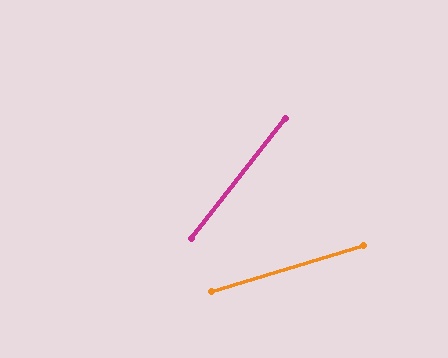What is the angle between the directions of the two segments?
Approximately 35 degrees.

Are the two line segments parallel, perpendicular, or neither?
Neither parallel nor perpendicular — they differ by about 35°.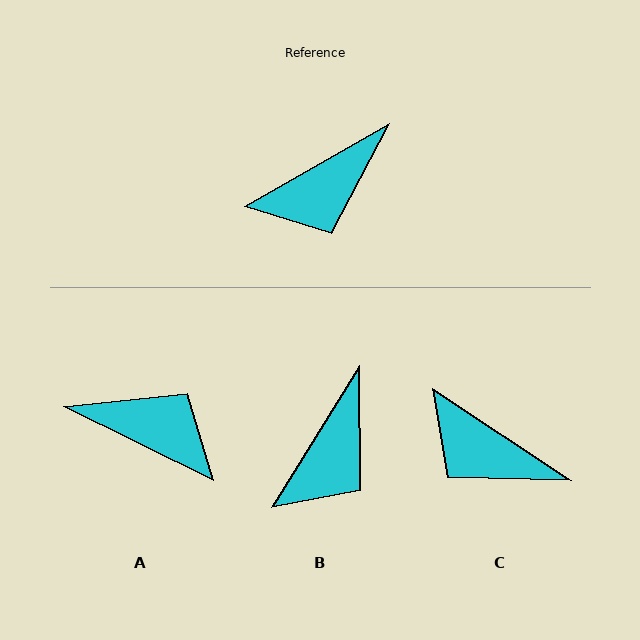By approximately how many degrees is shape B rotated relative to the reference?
Approximately 28 degrees counter-clockwise.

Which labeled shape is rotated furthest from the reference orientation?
A, about 124 degrees away.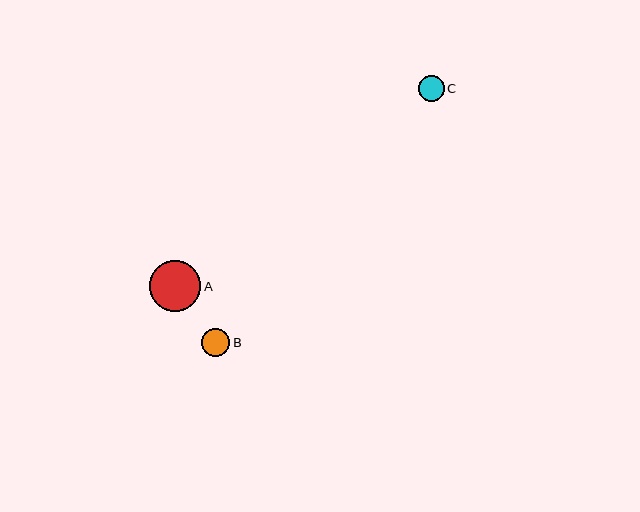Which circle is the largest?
Circle A is the largest with a size of approximately 51 pixels.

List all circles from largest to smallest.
From largest to smallest: A, B, C.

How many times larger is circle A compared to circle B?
Circle A is approximately 1.8 times the size of circle B.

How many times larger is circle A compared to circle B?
Circle A is approximately 1.8 times the size of circle B.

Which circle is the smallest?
Circle C is the smallest with a size of approximately 26 pixels.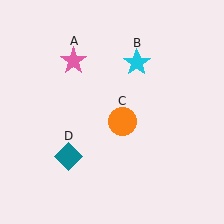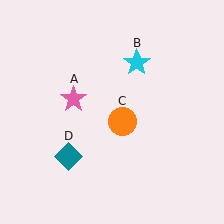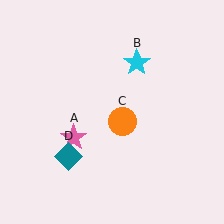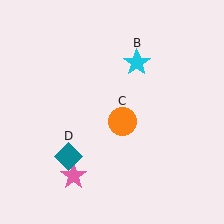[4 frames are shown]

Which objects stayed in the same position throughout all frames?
Cyan star (object B) and orange circle (object C) and teal diamond (object D) remained stationary.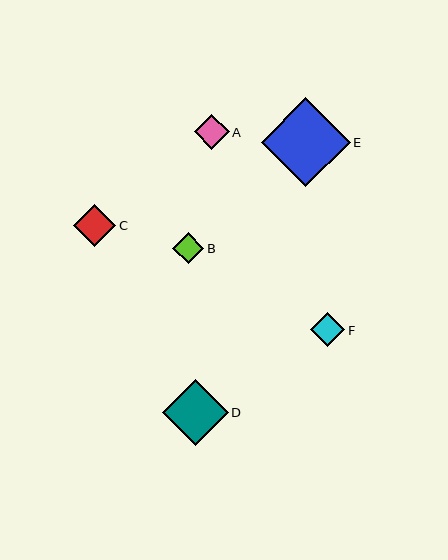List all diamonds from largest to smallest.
From largest to smallest: E, D, C, A, F, B.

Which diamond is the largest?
Diamond E is the largest with a size of approximately 89 pixels.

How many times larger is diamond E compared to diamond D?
Diamond E is approximately 1.4 times the size of diamond D.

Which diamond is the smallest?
Diamond B is the smallest with a size of approximately 31 pixels.